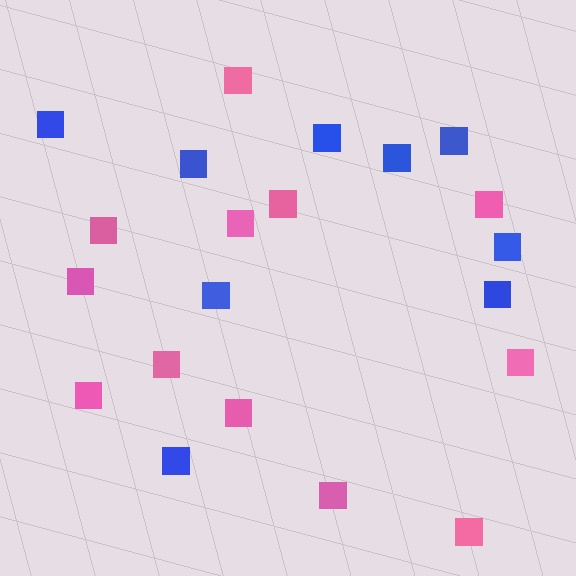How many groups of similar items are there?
There are 2 groups: one group of blue squares (9) and one group of pink squares (12).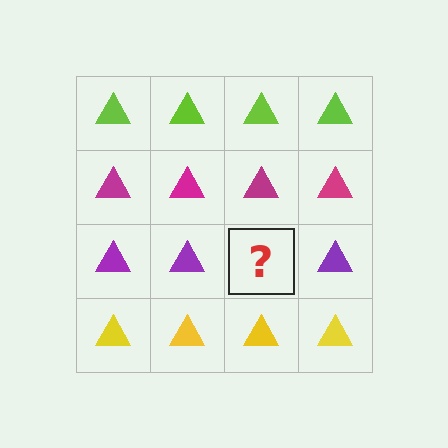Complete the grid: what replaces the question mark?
The question mark should be replaced with a purple triangle.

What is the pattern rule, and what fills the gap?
The rule is that each row has a consistent color. The gap should be filled with a purple triangle.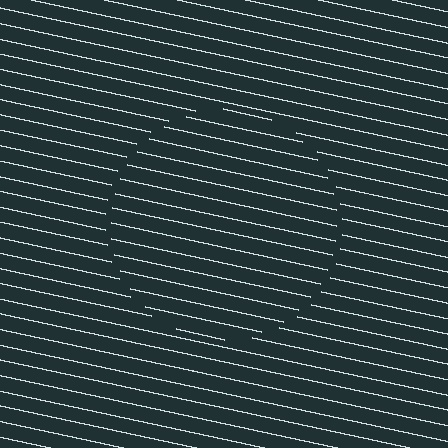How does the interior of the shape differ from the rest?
The interior of the shape contains the same grating, shifted by half a period — the contour is defined by the phase discontinuity where line-ends from the inner and outer gratings abut.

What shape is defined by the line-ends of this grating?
An illusory circle. The interior of the shape contains the same grating, shifted by half a period — the contour is defined by the phase discontinuity where line-ends from the inner and outer gratings abut.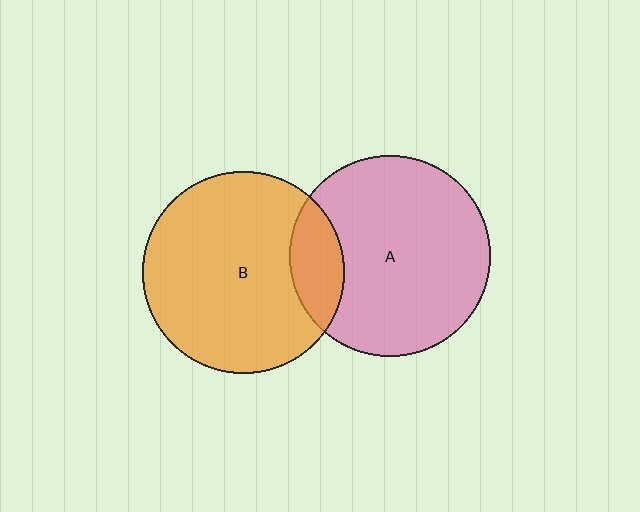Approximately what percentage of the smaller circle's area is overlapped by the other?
Approximately 15%.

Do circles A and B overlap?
Yes.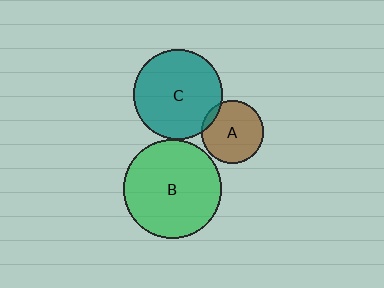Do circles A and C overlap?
Yes.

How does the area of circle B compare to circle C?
Approximately 1.2 times.